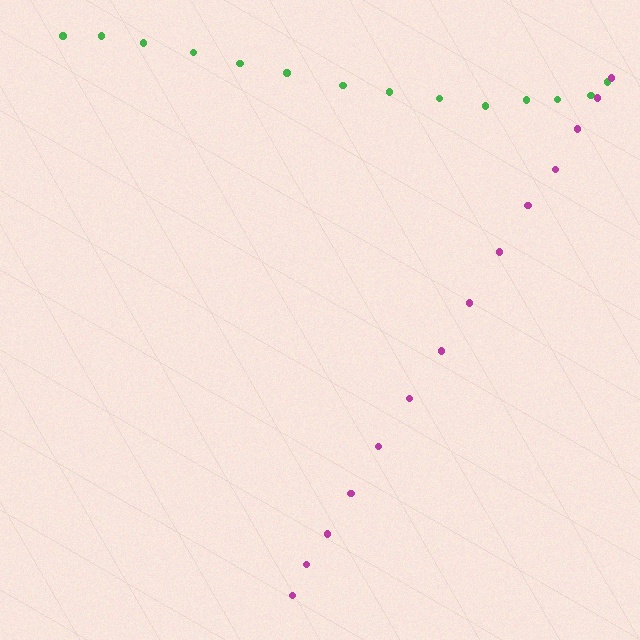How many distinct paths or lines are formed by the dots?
There are 2 distinct paths.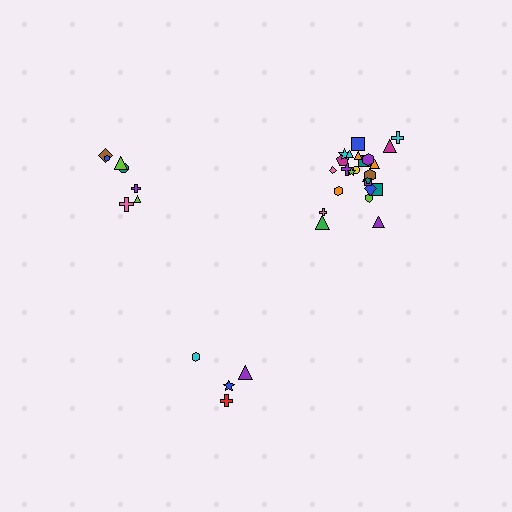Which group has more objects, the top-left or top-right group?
The top-right group.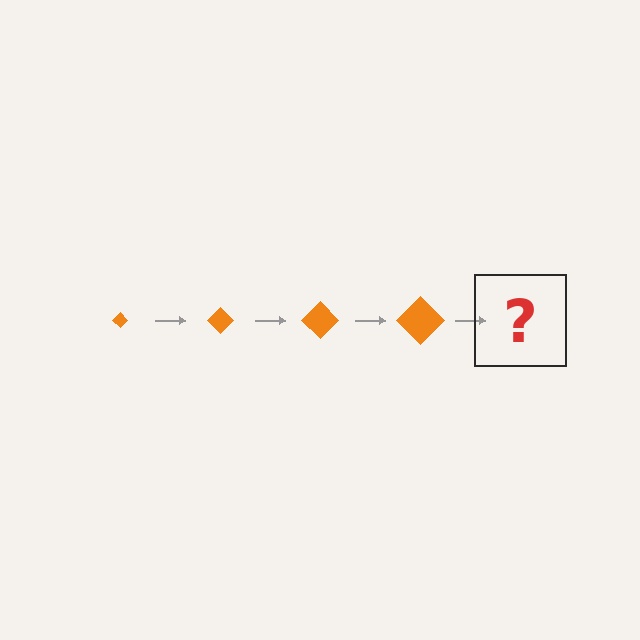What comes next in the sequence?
The next element should be an orange diamond, larger than the previous one.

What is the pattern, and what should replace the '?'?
The pattern is that the diamond gets progressively larger each step. The '?' should be an orange diamond, larger than the previous one.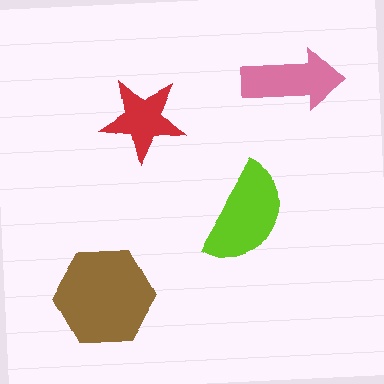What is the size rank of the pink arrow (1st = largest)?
3rd.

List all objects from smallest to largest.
The red star, the pink arrow, the lime semicircle, the brown hexagon.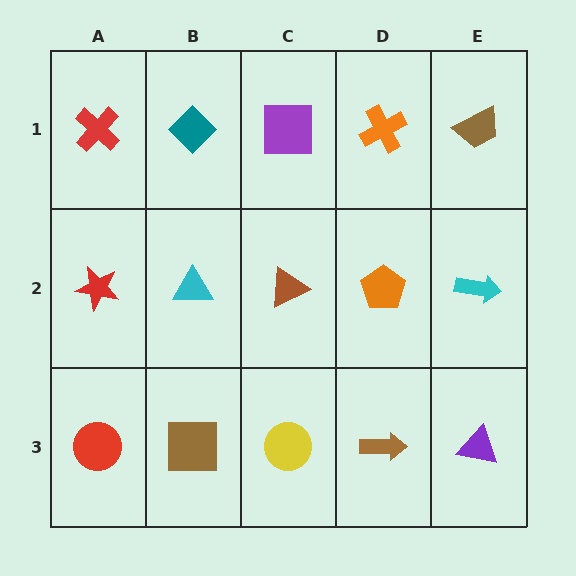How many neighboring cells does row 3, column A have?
2.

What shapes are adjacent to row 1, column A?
A red star (row 2, column A), a teal diamond (row 1, column B).